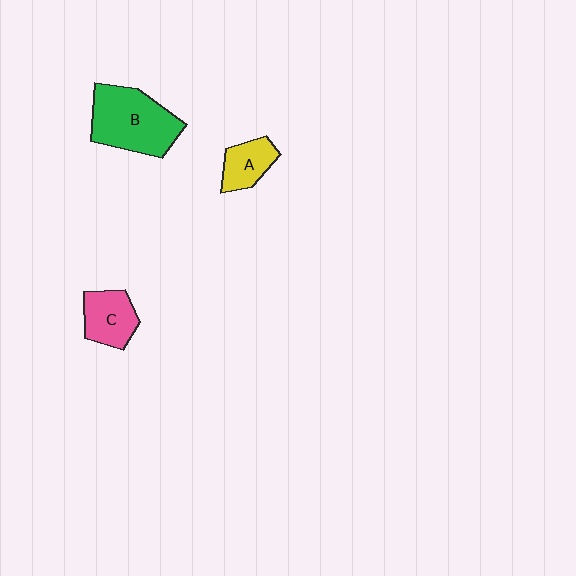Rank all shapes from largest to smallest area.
From largest to smallest: B (green), C (pink), A (yellow).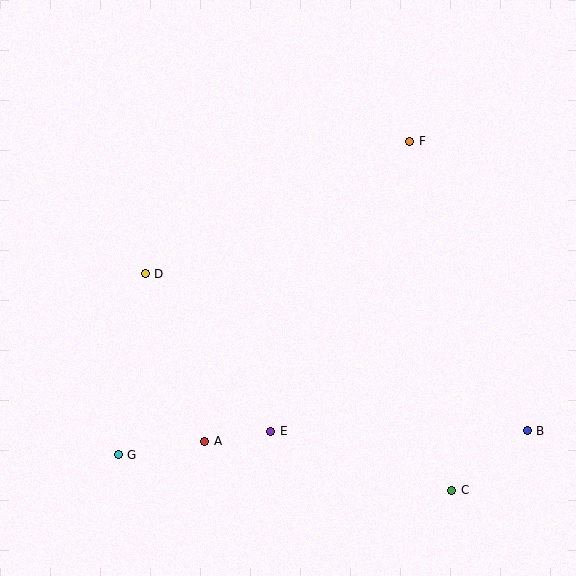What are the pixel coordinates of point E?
Point E is at (271, 431).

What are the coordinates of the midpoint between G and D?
The midpoint between G and D is at (132, 364).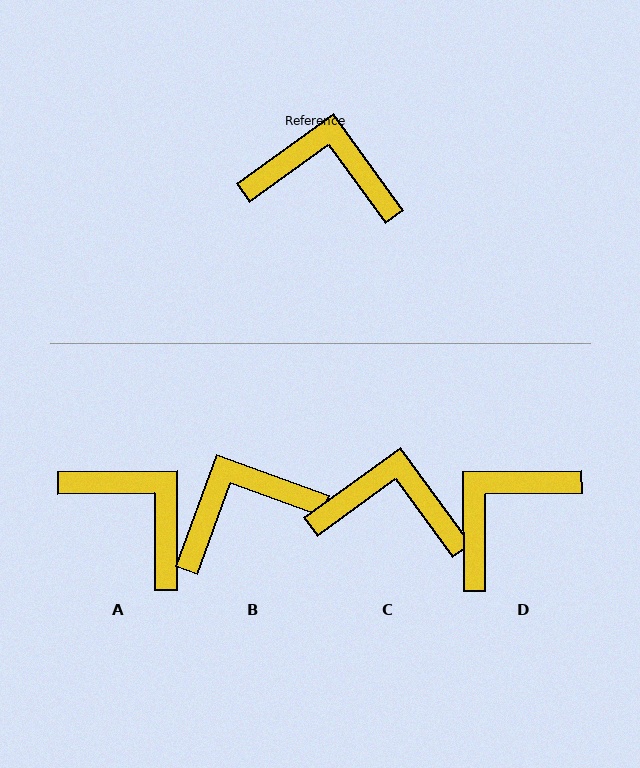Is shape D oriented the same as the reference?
No, it is off by about 54 degrees.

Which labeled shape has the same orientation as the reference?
C.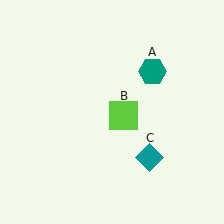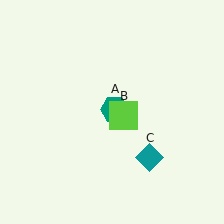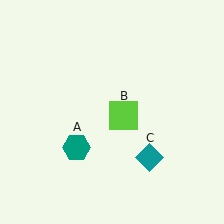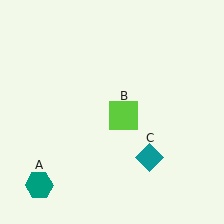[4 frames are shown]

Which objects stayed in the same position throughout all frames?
Lime square (object B) and teal diamond (object C) remained stationary.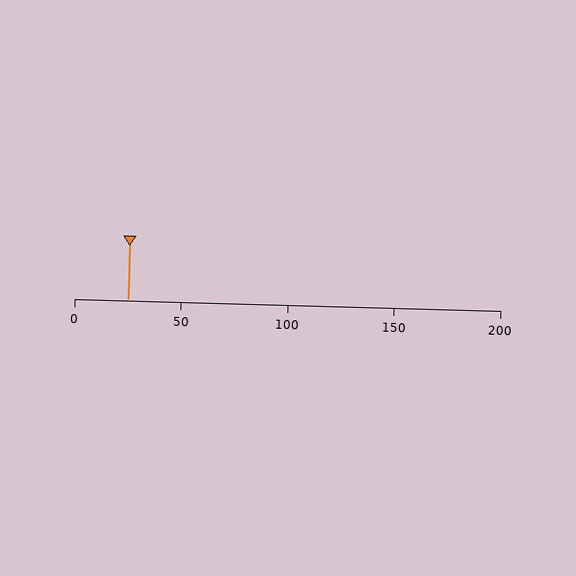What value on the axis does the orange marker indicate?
The marker indicates approximately 25.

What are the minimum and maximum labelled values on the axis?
The axis runs from 0 to 200.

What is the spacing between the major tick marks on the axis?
The major ticks are spaced 50 apart.